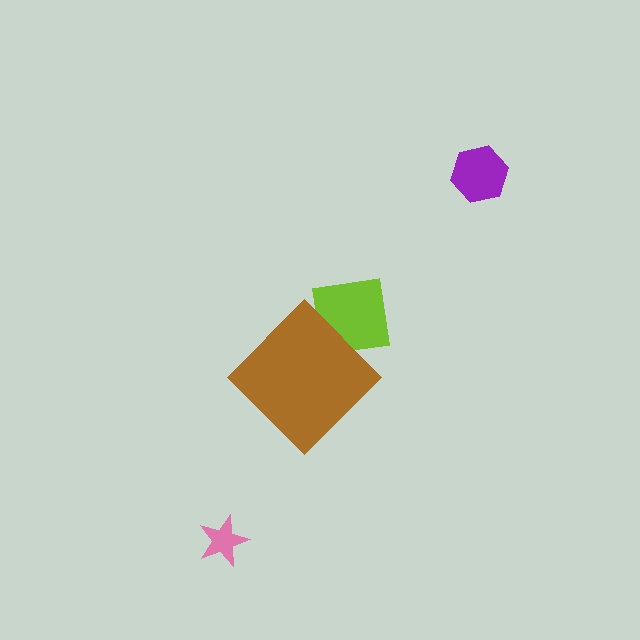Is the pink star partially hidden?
No, the pink star is fully visible.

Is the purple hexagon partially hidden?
No, the purple hexagon is fully visible.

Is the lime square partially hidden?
Yes, the lime square is partially hidden behind the brown diamond.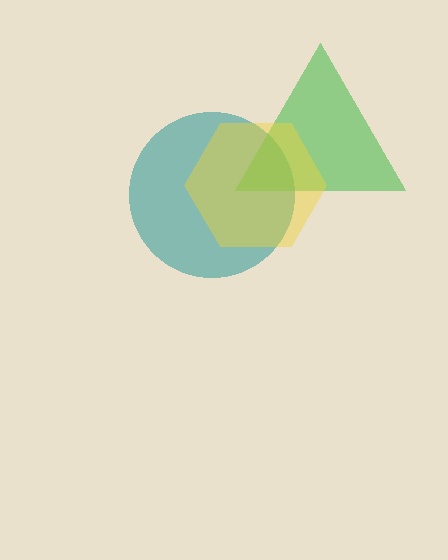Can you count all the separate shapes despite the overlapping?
Yes, there are 3 separate shapes.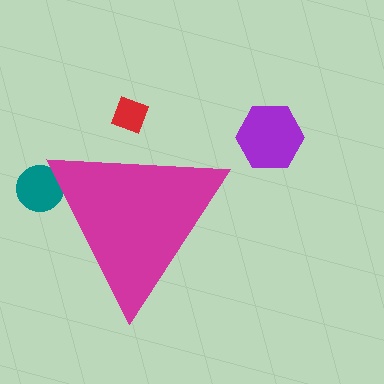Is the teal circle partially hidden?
Yes, the teal circle is partially hidden behind the magenta triangle.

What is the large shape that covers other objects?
A magenta triangle.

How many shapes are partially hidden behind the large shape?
2 shapes are partially hidden.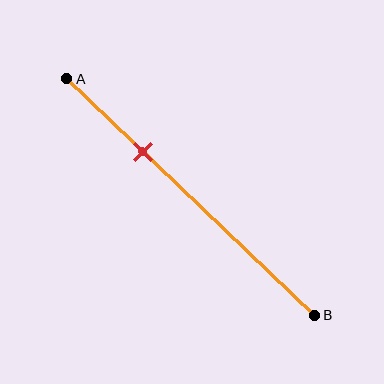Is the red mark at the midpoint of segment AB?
No, the mark is at about 30% from A, not at the 50% midpoint.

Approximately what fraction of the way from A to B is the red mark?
The red mark is approximately 30% of the way from A to B.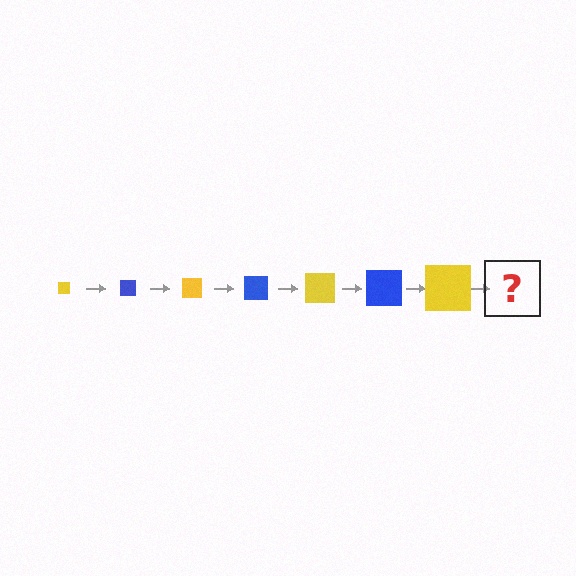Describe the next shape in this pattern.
It should be a blue square, larger than the previous one.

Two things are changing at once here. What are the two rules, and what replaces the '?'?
The two rules are that the square grows larger each step and the color cycles through yellow and blue. The '?' should be a blue square, larger than the previous one.